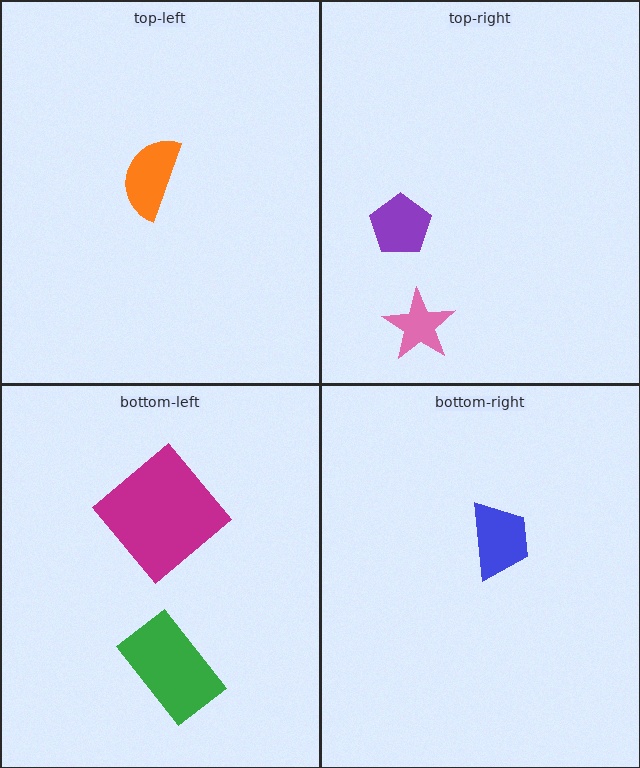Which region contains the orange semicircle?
The top-left region.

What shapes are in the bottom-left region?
The green rectangle, the magenta diamond.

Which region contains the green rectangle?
The bottom-left region.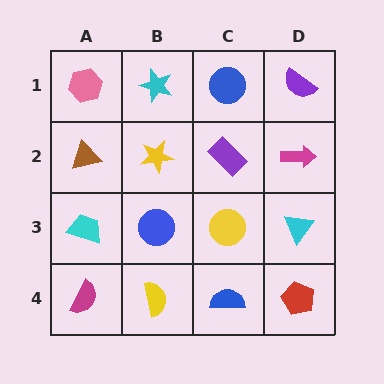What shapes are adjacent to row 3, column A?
A brown triangle (row 2, column A), a magenta semicircle (row 4, column A), a blue circle (row 3, column B).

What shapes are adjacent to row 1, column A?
A brown triangle (row 2, column A), a cyan star (row 1, column B).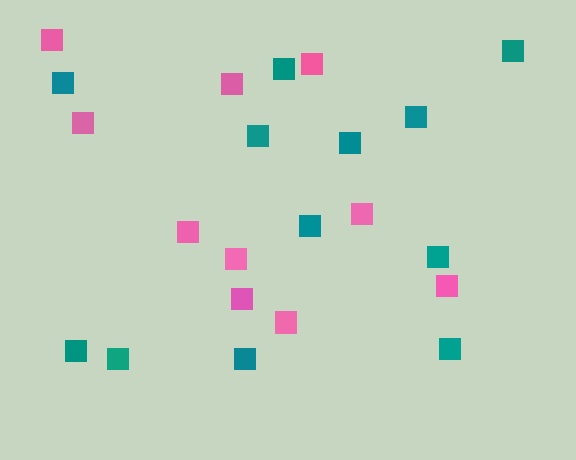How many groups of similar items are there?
There are 2 groups: one group of pink squares (10) and one group of teal squares (12).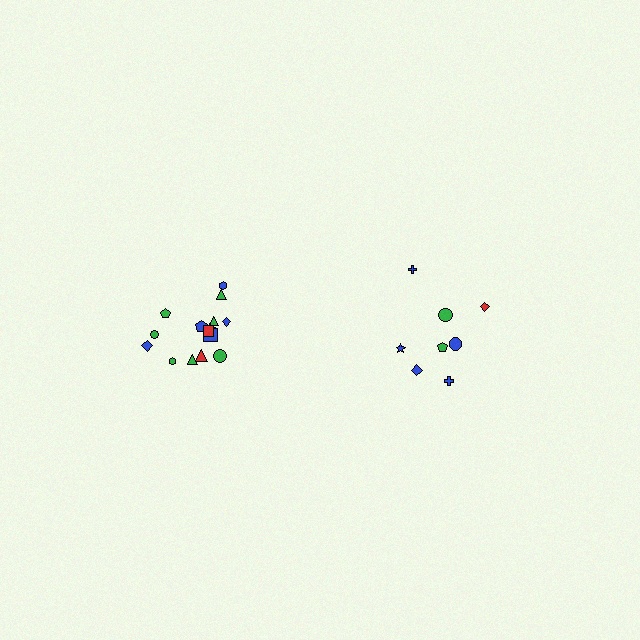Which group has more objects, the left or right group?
The left group.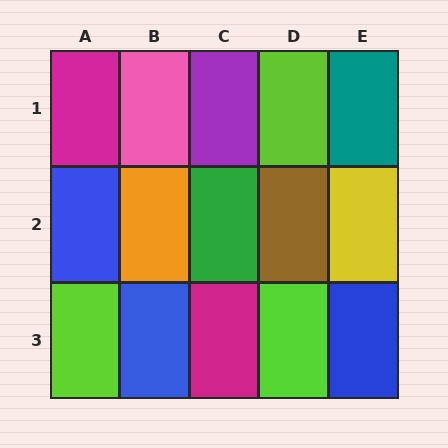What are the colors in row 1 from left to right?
Magenta, pink, purple, lime, teal.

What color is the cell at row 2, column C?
Green.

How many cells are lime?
3 cells are lime.